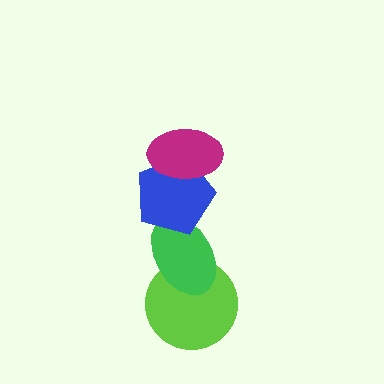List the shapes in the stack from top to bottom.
From top to bottom: the magenta ellipse, the blue pentagon, the green ellipse, the lime circle.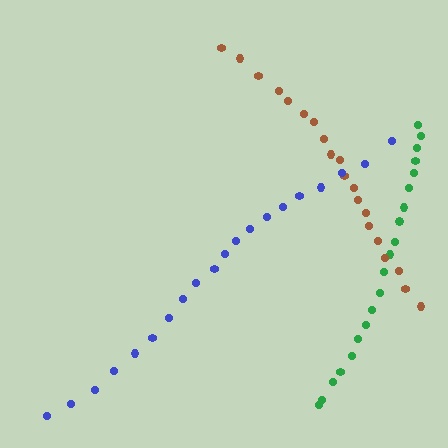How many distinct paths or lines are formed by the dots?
There are 3 distinct paths.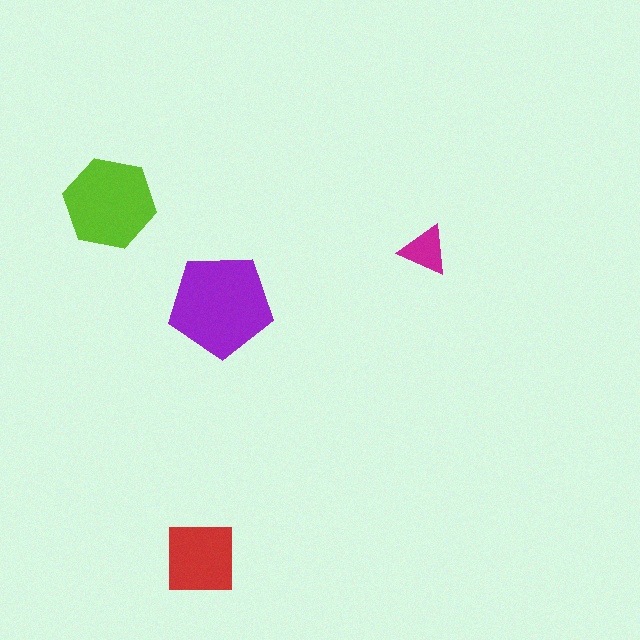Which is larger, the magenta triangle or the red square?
The red square.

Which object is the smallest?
The magenta triangle.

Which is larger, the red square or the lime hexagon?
The lime hexagon.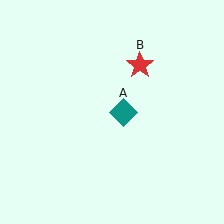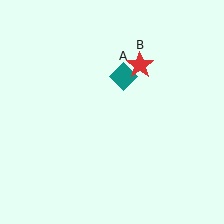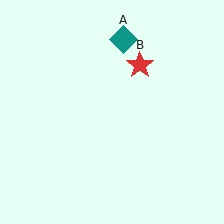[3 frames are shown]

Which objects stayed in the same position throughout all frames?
Red star (object B) remained stationary.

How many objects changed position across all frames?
1 object changed position: teal diamond (object A).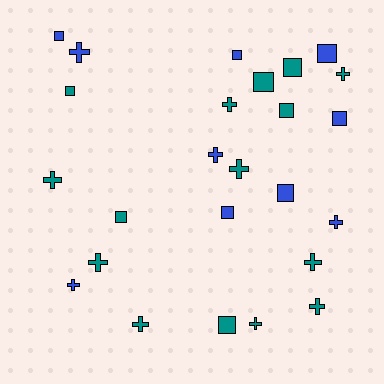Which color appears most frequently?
Teal, with 15 objects.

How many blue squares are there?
There are 6 blue squares.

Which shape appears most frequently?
Cross, with 13 objects.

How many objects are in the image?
There are 25 objects.